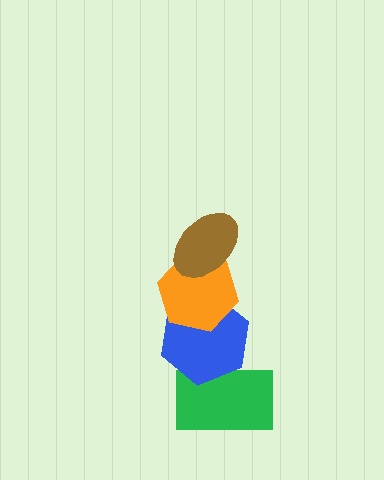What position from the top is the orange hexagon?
The orange hexagon is 2nd from the top.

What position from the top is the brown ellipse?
The brown ellipse is 1st from the top.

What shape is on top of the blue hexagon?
The orange hexagon is on top of the blue hexagon.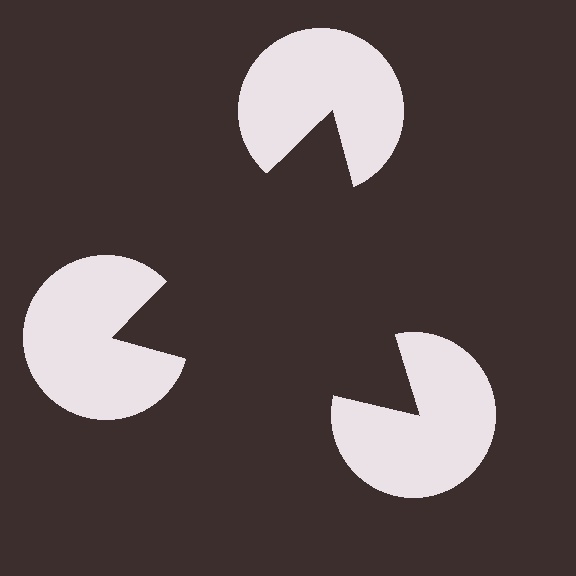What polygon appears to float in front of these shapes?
An illusory triangle — its edges are inferred from the aligned wedge cuts in the pac-man discs, not physically drawn.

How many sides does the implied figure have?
3 sides.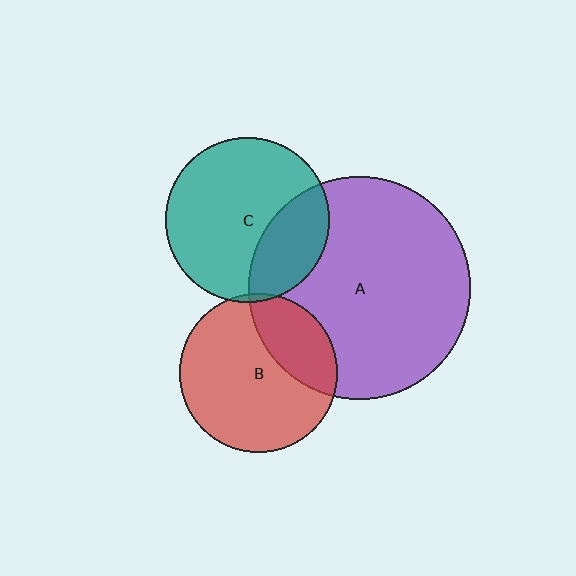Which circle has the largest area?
Circle A (purple).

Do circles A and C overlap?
Yes.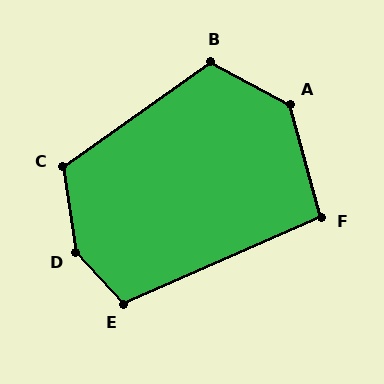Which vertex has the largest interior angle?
D, at approximately 145 degrees.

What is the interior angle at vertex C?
Approximately 117 degrees (obtuse).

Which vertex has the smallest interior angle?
F, at approximately 98 degrees.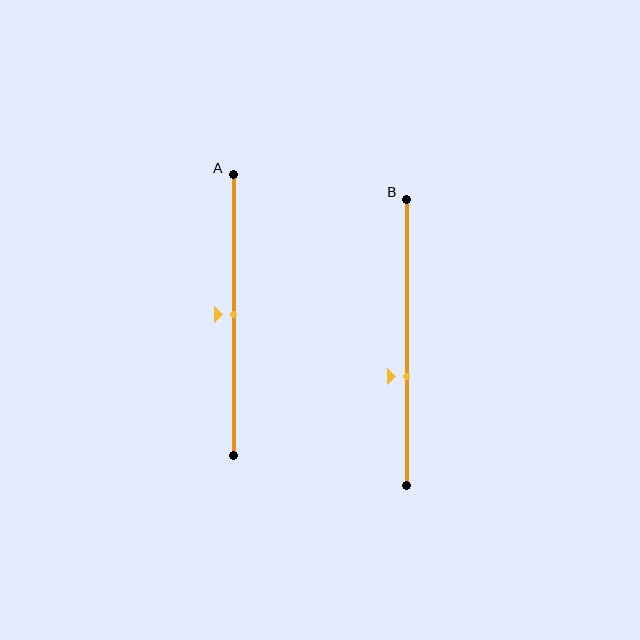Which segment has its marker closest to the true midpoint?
Segment A has its marker closest to the true midpoint.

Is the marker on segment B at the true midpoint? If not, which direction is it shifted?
No, the marker on segment B is shifted downward by about 12% of the segment length.